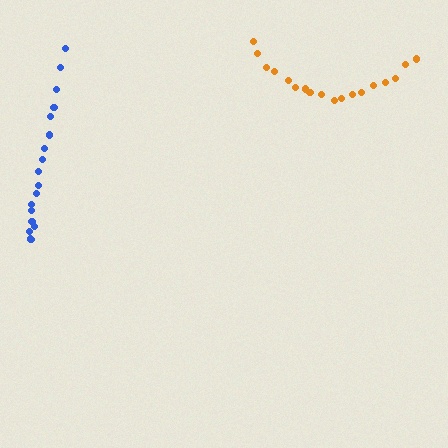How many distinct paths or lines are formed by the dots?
There are 2 distinct paths.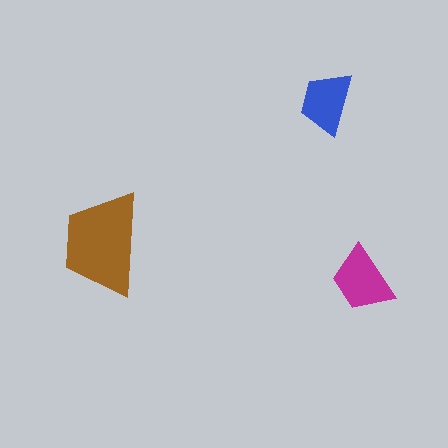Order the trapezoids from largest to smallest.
the brown one, the magenta one, the blue one.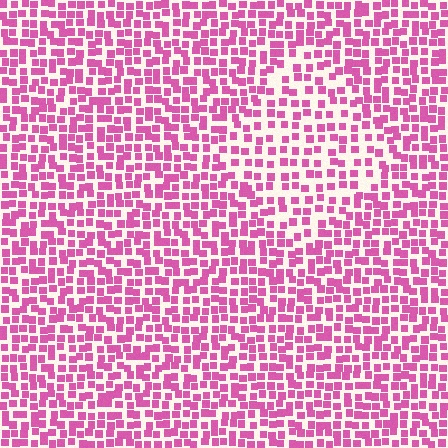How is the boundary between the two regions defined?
The boundary is defined by a change in element density (approximately 1.6x ratio). All elements are the same color, size, and shape.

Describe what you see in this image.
The image contains small pink elements arranged at two different densities. A diamond-shaped region is visible where the elements are less densely packed than the surrounding area.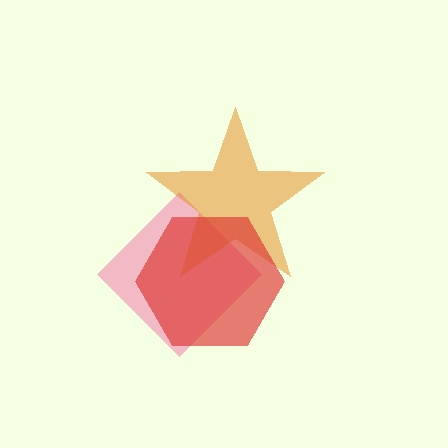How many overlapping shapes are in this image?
There are 3 overlapping shapes in the image.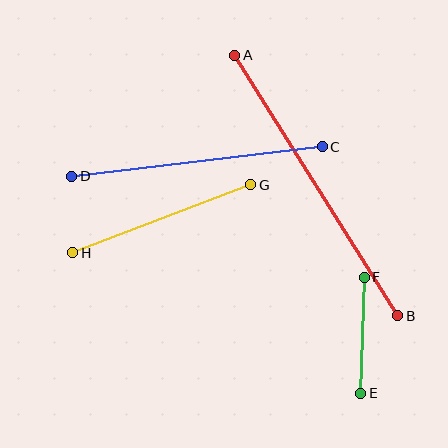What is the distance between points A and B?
The distance is approximately 307 pixels.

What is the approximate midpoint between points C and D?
The midpoint is at approximately (197, 162) pixels.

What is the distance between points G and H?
The distance is approximately 190 pixels.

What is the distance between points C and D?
The distance is approximately 252 pixels.